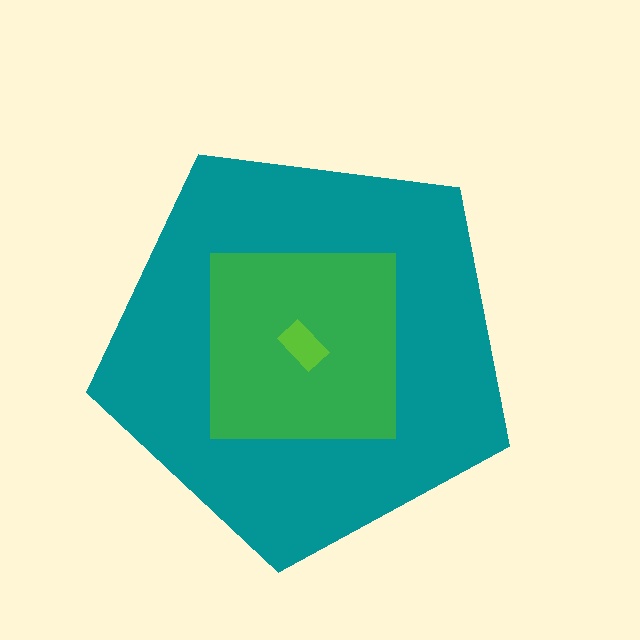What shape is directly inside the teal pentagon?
The green square.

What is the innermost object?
The lime rectangle.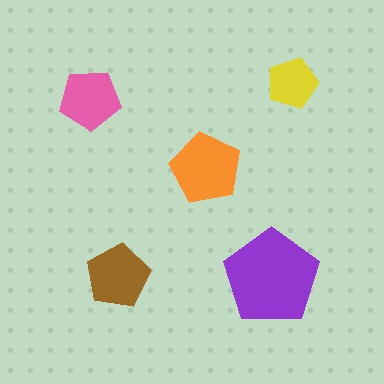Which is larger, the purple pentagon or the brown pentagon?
The purple one.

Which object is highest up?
The yellow pentagon is topmost.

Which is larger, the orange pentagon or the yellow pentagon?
The orange one.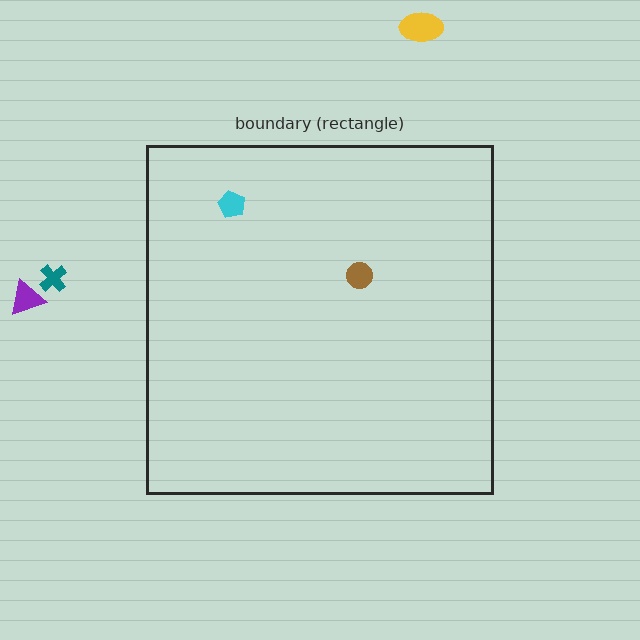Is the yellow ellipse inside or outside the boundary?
Outside.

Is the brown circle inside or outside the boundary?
Inside.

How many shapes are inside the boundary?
2 inside, 3 outside.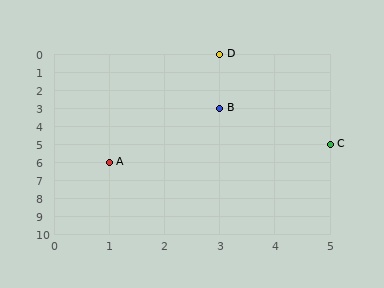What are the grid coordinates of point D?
Point D is at grid coordinates (3, 0).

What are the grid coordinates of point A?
Point A is at grid coordinates (1, 6).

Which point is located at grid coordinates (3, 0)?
Point D is at (3, 0).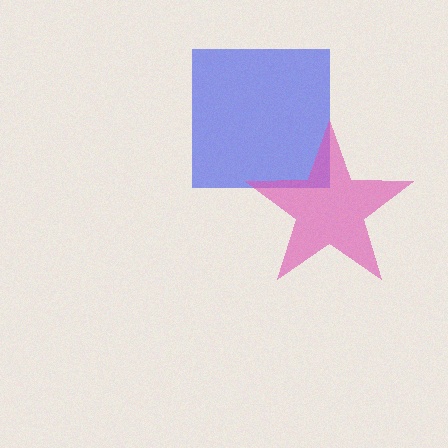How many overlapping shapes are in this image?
There are 2 overlapping shapes in the image.